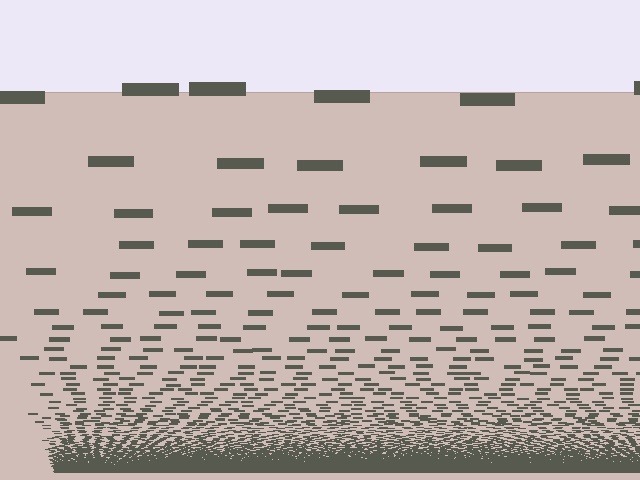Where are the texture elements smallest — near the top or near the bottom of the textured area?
Near the bottom.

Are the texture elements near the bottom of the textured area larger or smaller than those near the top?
Smaller. The gradient is inverted — elements near the bottom are smaller and denser.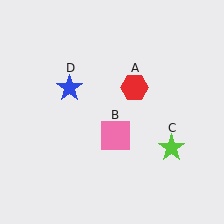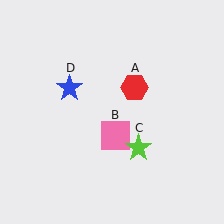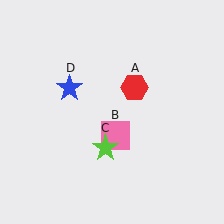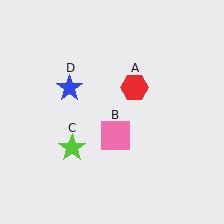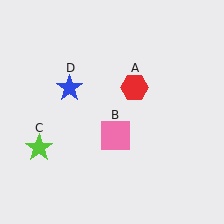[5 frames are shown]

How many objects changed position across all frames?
1 object changed position: lime star (object C).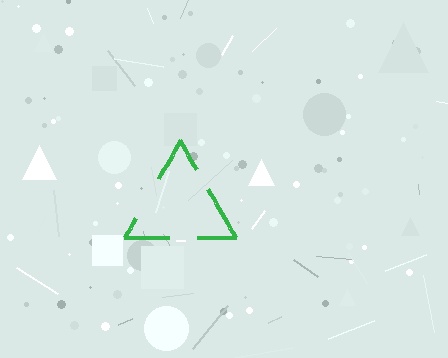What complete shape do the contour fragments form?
The contour fragments form a triangle.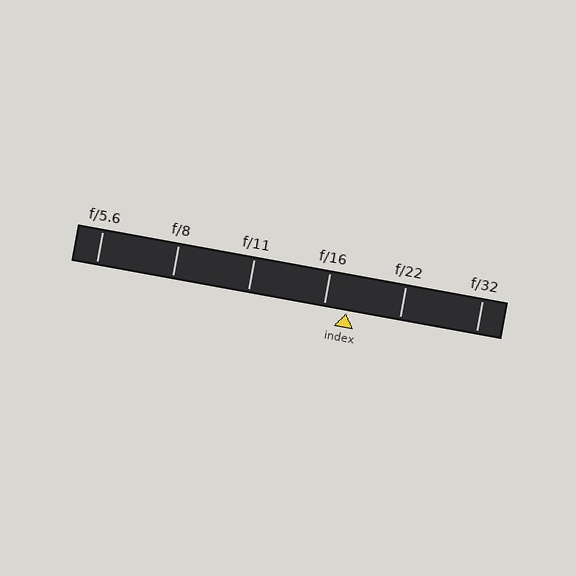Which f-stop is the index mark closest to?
The index mark is closest to f/16.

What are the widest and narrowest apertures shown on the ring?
The widest aperture shown is f/5.6 and the narrowest is f/32.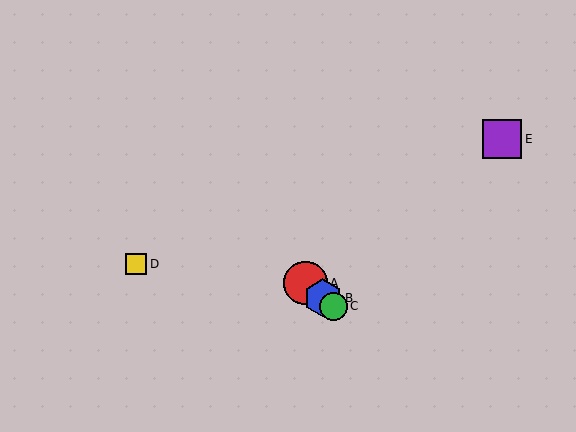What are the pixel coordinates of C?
Object C is at (333, 306).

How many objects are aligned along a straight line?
3 objects (A, B, C) are aligned along a straight line.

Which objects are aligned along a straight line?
Objects A, B, C are aligned along a straight line.